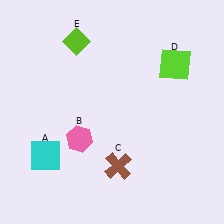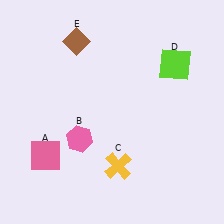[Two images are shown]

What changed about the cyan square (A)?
In Image 1, A is cyan. In Image 2, it changed to pink.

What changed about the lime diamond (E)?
In Image 1, E is lime. In Image 2, it changed to brown.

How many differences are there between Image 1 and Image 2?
There are 3 differences between the two images.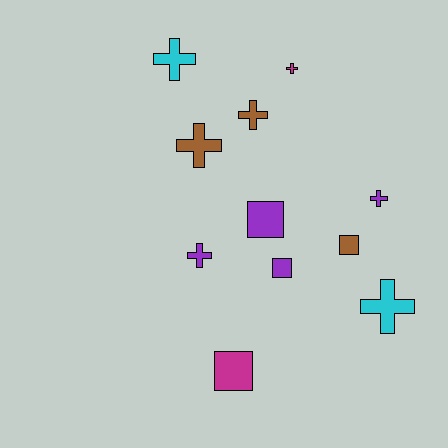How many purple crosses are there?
There are 2 purple crosses.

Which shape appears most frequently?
Cross, with 7 objects.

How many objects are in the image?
There are 11 objects.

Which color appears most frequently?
Purple, with 4 objects.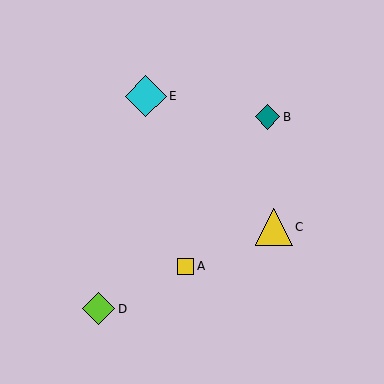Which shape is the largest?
The cyan diamond (labeled E) is the largest.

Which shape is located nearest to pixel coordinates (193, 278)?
The yellow square (labeled A) at (185, 266) is nearest to that location.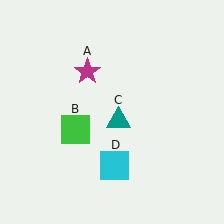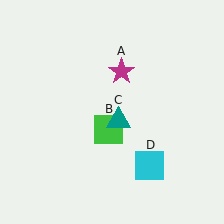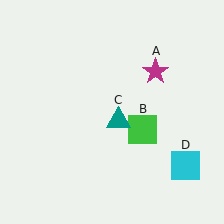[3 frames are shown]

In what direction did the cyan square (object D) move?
The cyan square (object D) moved right.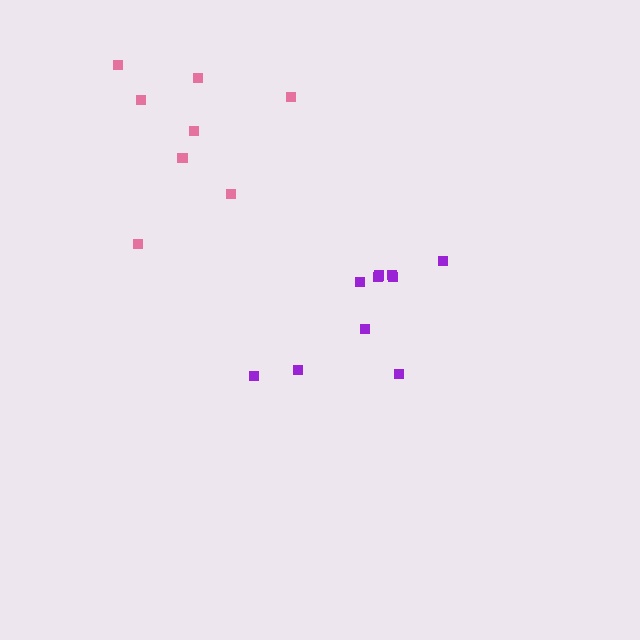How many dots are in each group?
Group 1: 8 dots, Group 2: 10 dots (18 total).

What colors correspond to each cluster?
The clusters are colored: pink, purple.